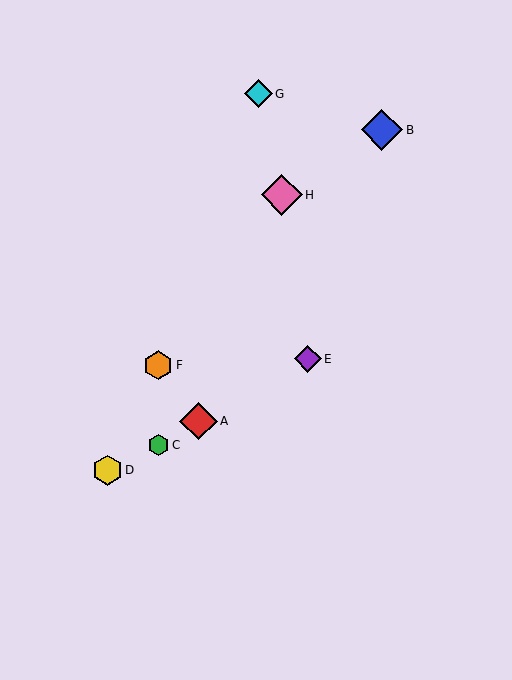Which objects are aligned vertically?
Objects C, F are aligned vertically.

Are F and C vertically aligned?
Yes, both are at x≈158.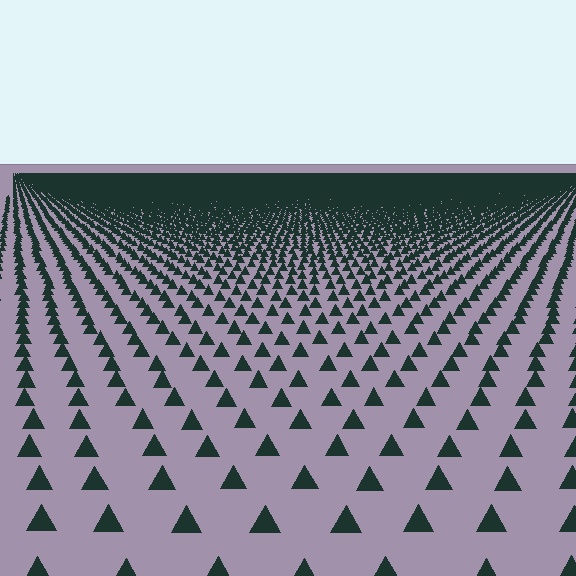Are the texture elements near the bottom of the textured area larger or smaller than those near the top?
Larger. Near the bottom, elements are closer to the viewer and appear at a bigger on-screen size.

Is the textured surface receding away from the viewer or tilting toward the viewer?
The surface is receding away from the viewer. Texture elements get smaller and denser toward the top.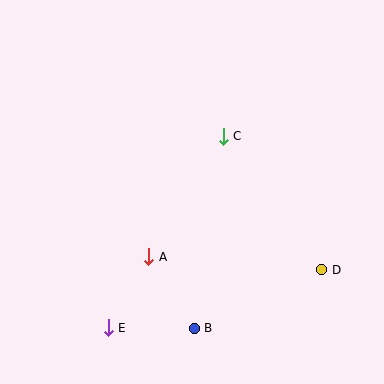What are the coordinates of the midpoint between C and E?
The midpoint between C and E is at (166, 232).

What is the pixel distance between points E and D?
The distance between E and D is 221 pixels.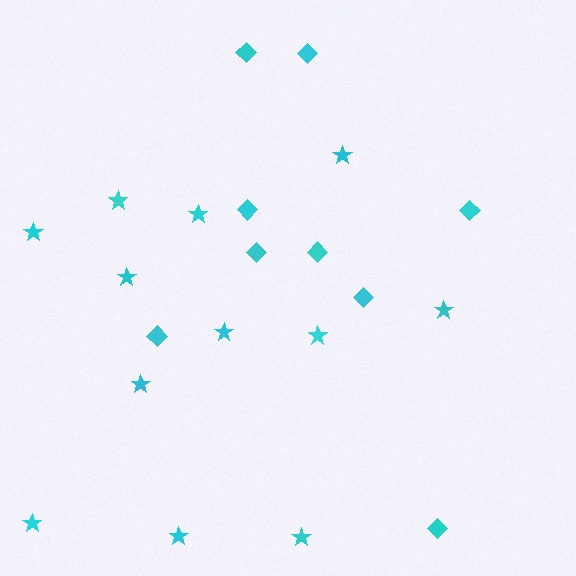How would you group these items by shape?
There are 2 groups: one group of stars (12) and one group of diamonds (9).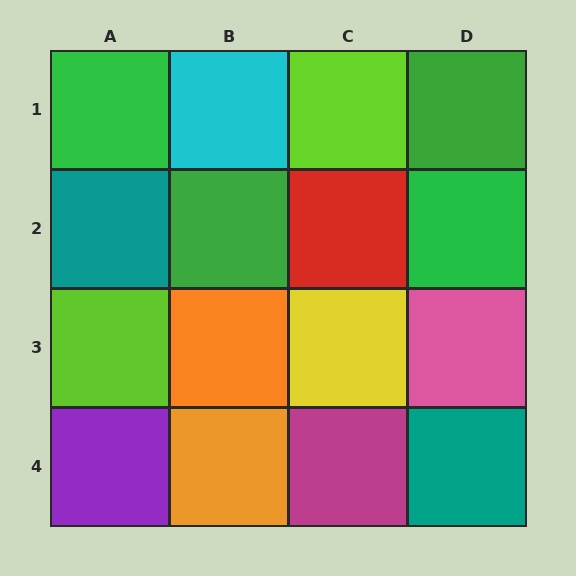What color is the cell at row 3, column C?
Yellow.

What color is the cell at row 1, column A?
Green.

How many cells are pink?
1 cell is pink.